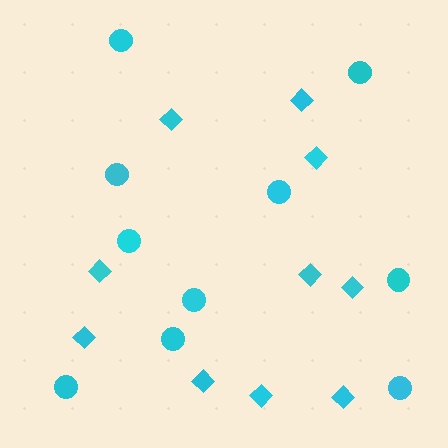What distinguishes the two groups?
There are 2 groups: one group of diamonds (10) and one group of circles (10).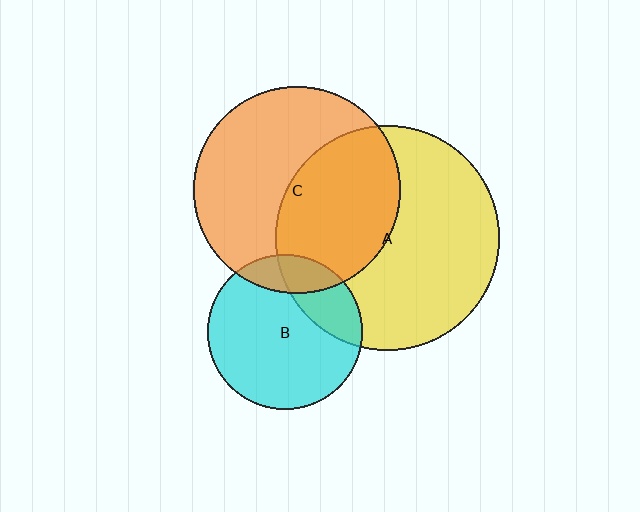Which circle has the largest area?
Circle A (yellow).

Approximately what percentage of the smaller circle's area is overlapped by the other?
Approximately 25%.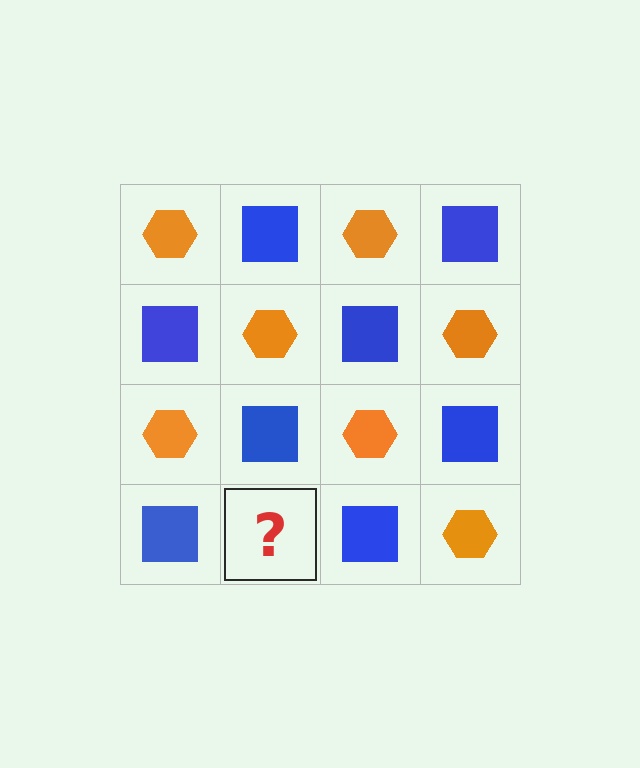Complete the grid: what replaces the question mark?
The question mark should be replaced with an orange hexagon.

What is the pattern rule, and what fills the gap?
The rule is that it alternates orange hexagon and blue square in a checkerboard pattern. The gap should be filled with an orange hexagon.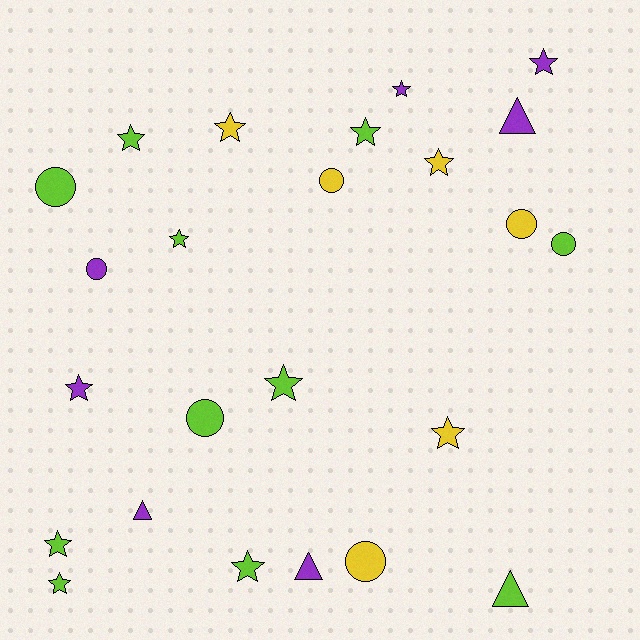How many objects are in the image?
There are 24 objects.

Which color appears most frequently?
Lime, with 11 objects.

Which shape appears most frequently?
Star, with 13 objects.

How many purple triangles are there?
There are 3 purple triangles.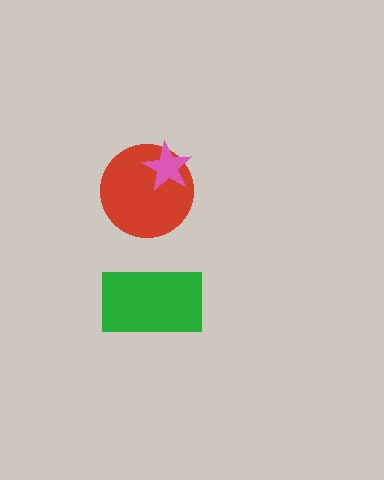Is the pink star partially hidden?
No, no other shape covers it.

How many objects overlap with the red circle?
1 object overlaps with the red circle.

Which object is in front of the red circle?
The pink star is in front of the red circle.